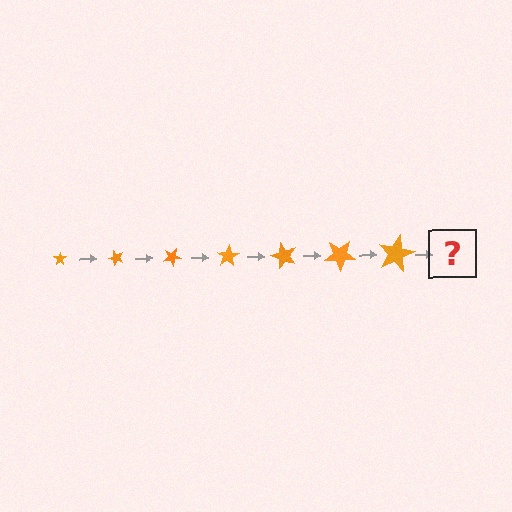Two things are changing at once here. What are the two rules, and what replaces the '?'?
The two rules are that the star grows larger each step and it rotates 50 degrees each step. The '?' should be a star, larger than the previous one and rotated 350 degrees from the start.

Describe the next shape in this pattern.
It should be a star, larger than the previous one and rotated 350 degrees from the start.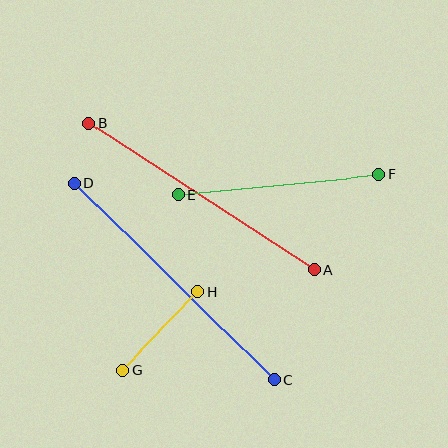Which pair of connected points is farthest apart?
Points C and D are farthest apart.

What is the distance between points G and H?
The distance is approximately 109 pixels.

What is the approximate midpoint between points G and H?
The midpoint is at approximately (160, 331) pixels.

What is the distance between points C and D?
The distance is approximately 280 pixels.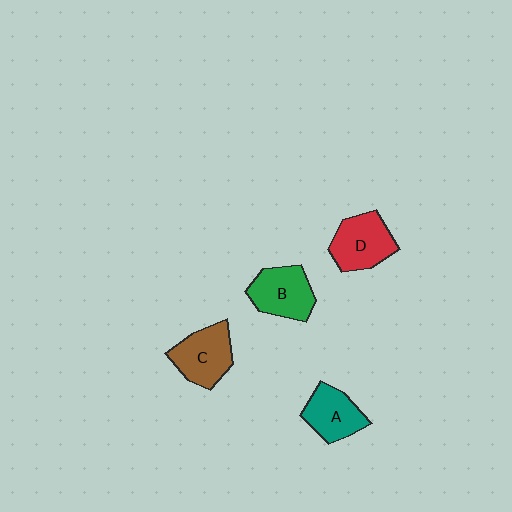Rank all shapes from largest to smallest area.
From largest to smallest: D (red), C (brown), B (green), A (teal).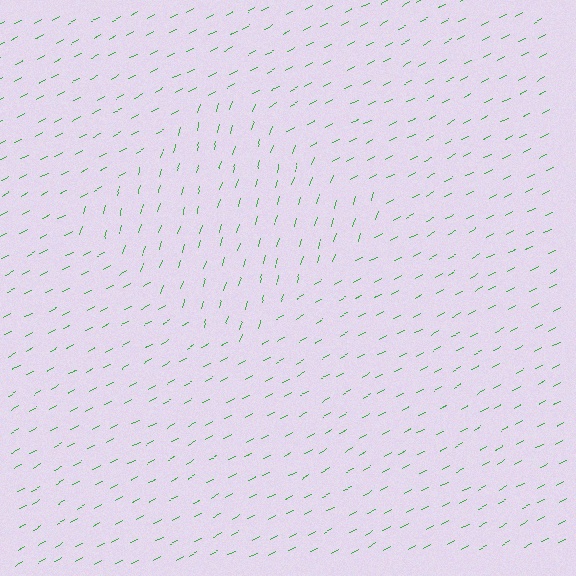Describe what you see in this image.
The image is filled with small green line segments. A diamond region in the image has lines oriented differently from the surrounding lines, creating a visible texture boundary.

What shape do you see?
I see a diamond.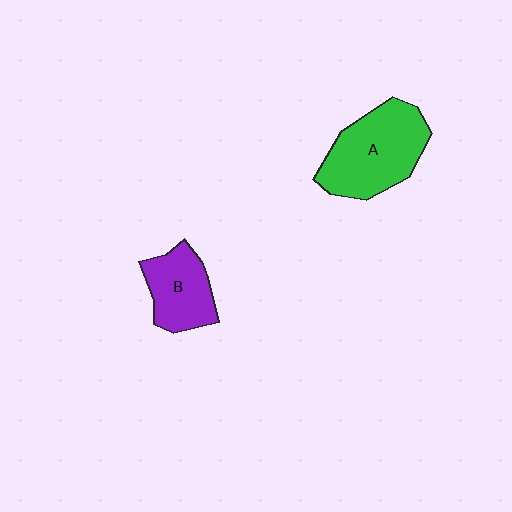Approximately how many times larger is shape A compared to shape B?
Approximately 1.6 times.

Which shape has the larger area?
Shape A (green).